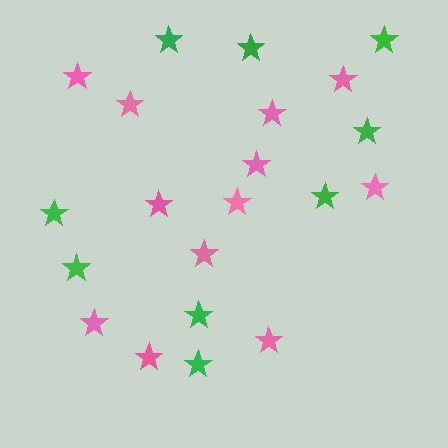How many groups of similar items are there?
There are 2 groups: one group of pink stars (12) and one group of green stars (9).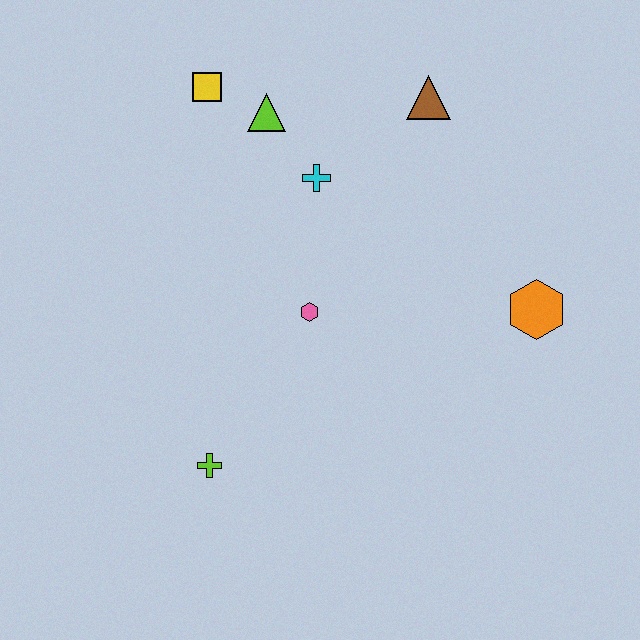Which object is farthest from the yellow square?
The orange hexagon is farthest from the yellow square.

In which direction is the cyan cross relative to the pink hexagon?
The cyan cross is above the pink hexagon.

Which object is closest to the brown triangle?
The cyan cross is closest to the brown triangle.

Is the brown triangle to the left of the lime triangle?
No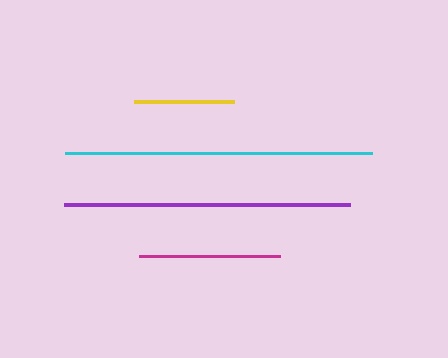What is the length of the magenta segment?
The magenta segment is approximately 141 pixels long.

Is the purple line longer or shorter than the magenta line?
The purple line is longer than the magenta line.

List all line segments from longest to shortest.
From longest to shortest: cyan, purple, magenta, yellow.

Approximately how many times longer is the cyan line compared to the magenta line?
The cyan line is approximately 2.2 times the length of the magenta line.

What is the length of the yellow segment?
The yellow segment is approximately 101 pixels long.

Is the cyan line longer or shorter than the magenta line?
The cyan line is longer than the magenta line.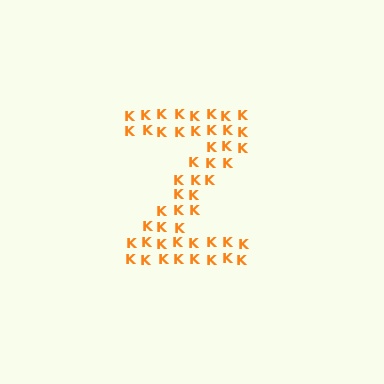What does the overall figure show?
The overall figure shows the letter Z.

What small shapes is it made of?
It is made of small letter K's.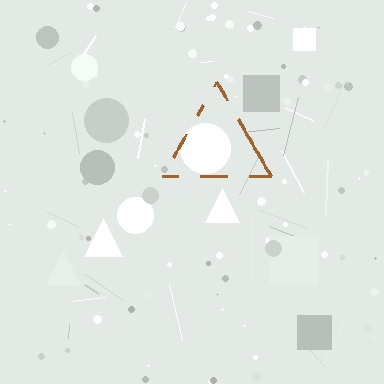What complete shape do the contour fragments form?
The contour fragments form a triangle.